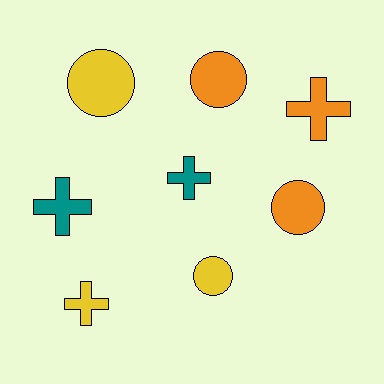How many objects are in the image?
There are 8 objects.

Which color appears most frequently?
Yellow, with 3 objects.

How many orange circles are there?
There are 2 orange circles.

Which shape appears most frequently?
Cross, with 4 objects.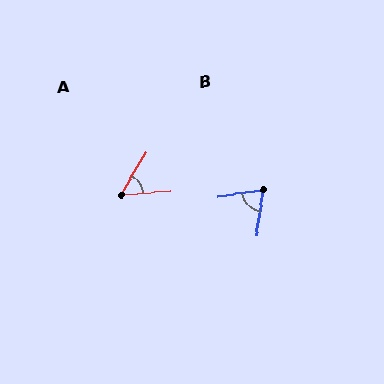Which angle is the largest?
B, at approximately 73 degrees.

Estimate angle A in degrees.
Approximately 55 degrees.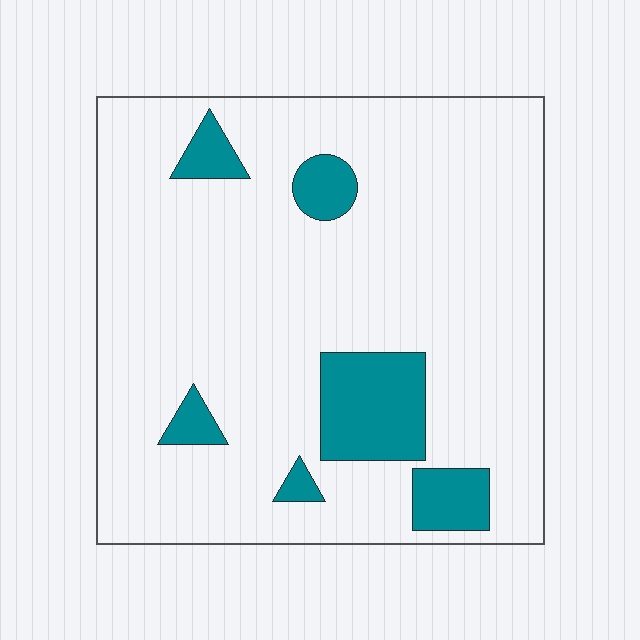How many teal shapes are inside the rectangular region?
6.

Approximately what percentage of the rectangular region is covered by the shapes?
Approximately 15%.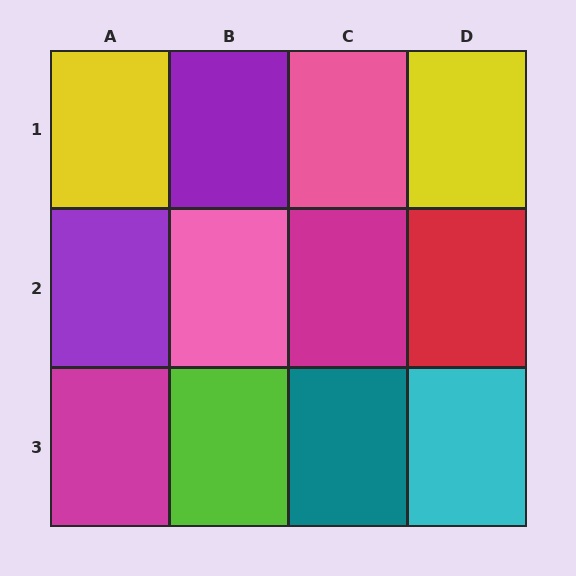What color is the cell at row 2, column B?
Pink.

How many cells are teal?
1 cell is teal.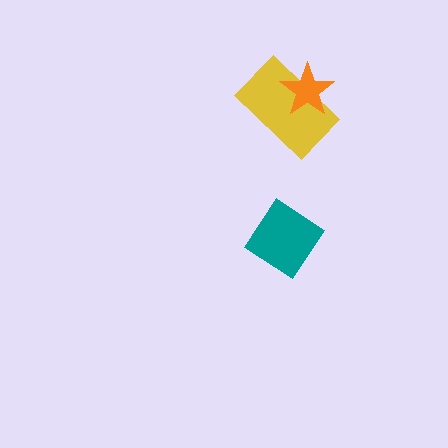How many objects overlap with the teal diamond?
0 objects overlap with the teal diamond.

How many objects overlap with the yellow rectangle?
1 object overlaps with the yellow rectangle.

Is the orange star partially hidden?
No, no other shape covers it.